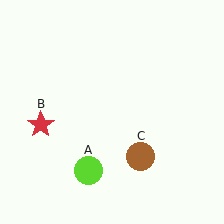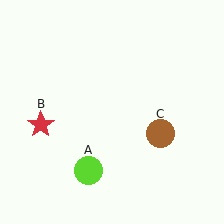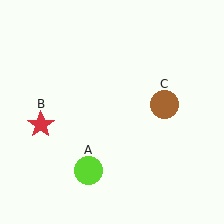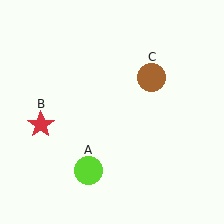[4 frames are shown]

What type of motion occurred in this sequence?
The brown circle (object C) rotated counterclockwise around the center of the scene.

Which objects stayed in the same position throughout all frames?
Lime circle (object A) and red star (object B) remained stationary.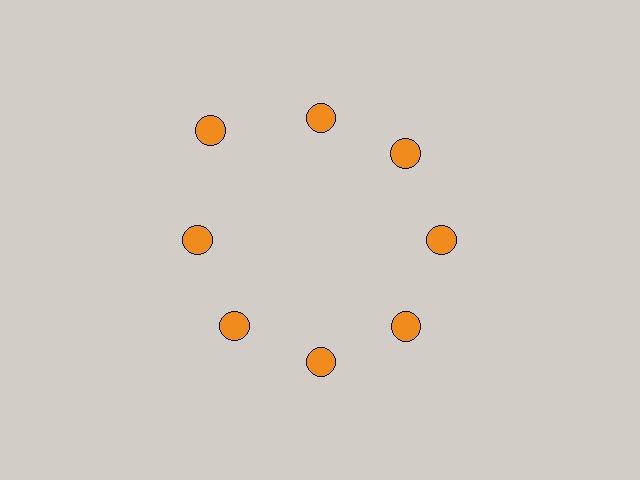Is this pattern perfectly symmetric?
No. The 8 orange circles are arranged in a ring, but one element near the 10 o'clock position is pushed outward from the center, breaking the 8-fold rotational symmetry.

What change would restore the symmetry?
The symmetry would be restored by moving it inward, back onto the ring so that all 8 circles sit at equal angles and equal distance from the center.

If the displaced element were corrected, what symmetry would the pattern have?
It would have 8-fold rotational symmetry — the pattern would map onto itself every 45 degrees.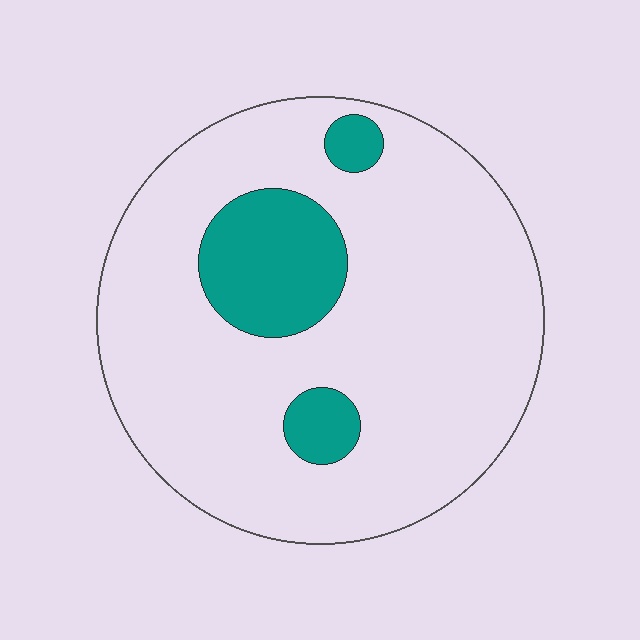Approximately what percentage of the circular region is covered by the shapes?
Approximately 15%.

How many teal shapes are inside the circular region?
3.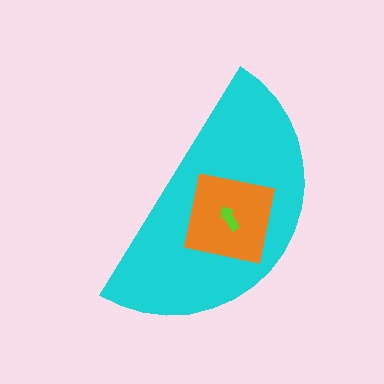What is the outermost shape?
The cyan semicircle.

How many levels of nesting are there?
3.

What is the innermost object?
The lime arrow.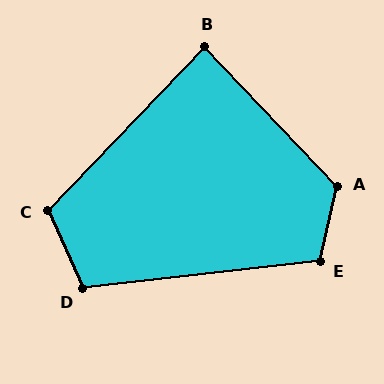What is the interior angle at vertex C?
Approximately 112 degrees (obtuse).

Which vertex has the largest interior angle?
A, at approximately 123 degrees.